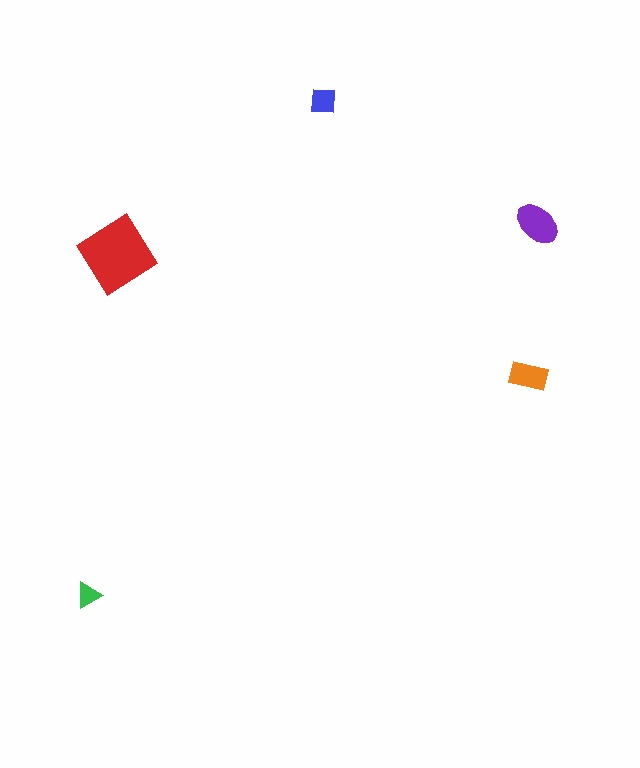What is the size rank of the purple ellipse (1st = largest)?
2nd.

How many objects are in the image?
There are 5 objects in the image.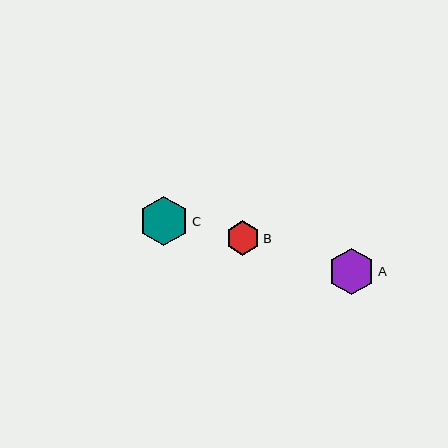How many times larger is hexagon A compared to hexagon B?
Hexagon A is approximately 1.4 times the size of hexagon B.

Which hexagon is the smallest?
Hexagon B is the smallest with a size of approximately 34 pixels.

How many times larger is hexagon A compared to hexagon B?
Hexagon A is approximately 1.4 times the size of hexagon B.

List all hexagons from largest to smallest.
From largest to smallest: C, A, B.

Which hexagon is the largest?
Hexagon C is the largest with a size of approximately 49 pixels.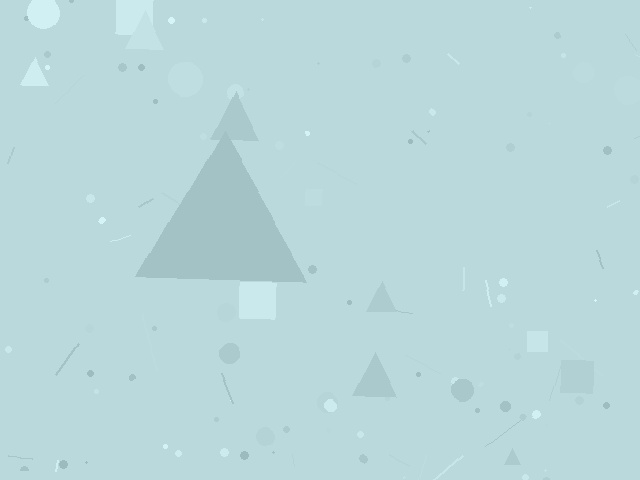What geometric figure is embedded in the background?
A triangle is embedded in the background.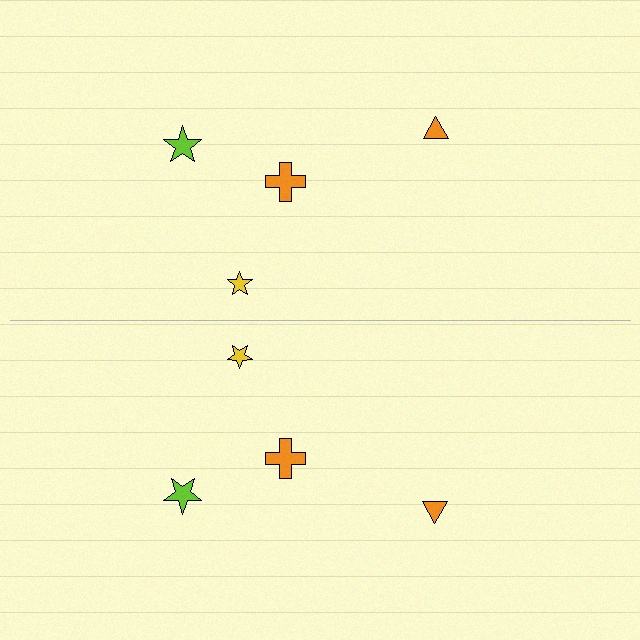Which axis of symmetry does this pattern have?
The pattern has a horizontal axis of symmetry running through the center of the image.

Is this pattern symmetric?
Yes, this pattern has bilateral (reflection) symmetry.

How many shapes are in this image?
There are 8 shapes in this image.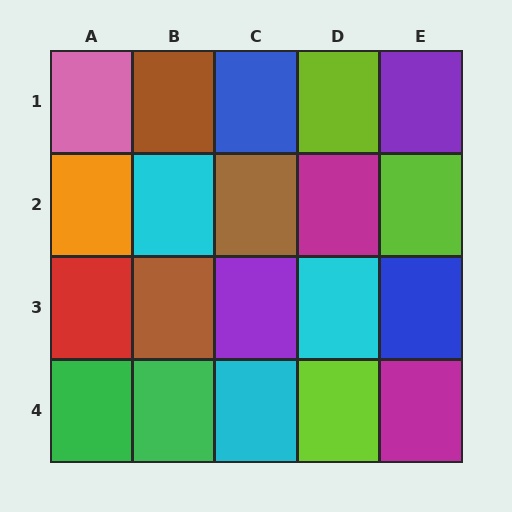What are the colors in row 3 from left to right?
Red, brown, purple, cyan, blue.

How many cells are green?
2 cells are green.